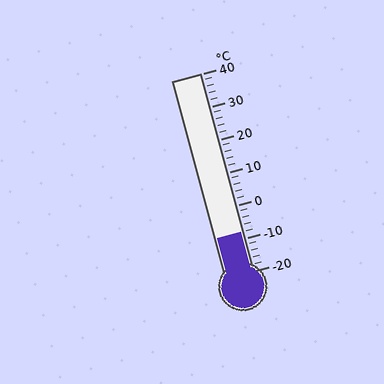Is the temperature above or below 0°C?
The temperature is below 0°C.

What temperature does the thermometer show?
The thermometer shows approximately -8°C.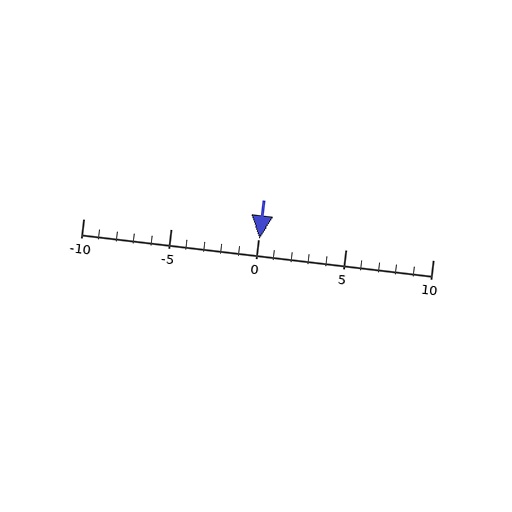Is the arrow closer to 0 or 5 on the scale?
The arrow is closer to 0.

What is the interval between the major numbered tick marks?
The major tick marks are spaced 5 units apart.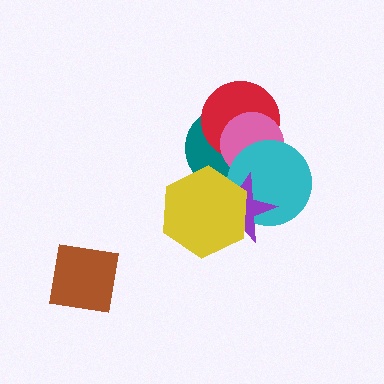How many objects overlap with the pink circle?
3 objects overlap with the pink circle.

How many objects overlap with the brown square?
0 objects overlap with the brown square.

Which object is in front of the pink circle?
The cyan circle is in front of the pink circle.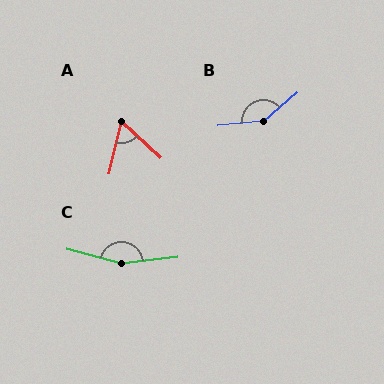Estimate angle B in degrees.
Approximately 146 degrees.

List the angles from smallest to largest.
A (61°), B (146°), C (158°).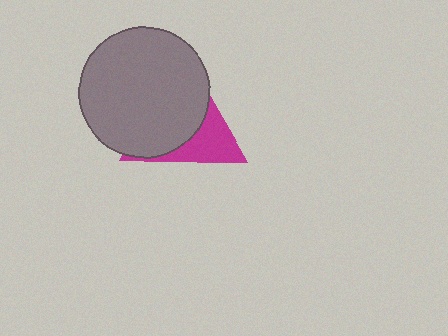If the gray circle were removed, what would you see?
You would see the complete magenta triangle.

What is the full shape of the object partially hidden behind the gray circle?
The partially hidden object is a magenta triangle.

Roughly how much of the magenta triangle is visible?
A small part of it is visible (roughly 36%).